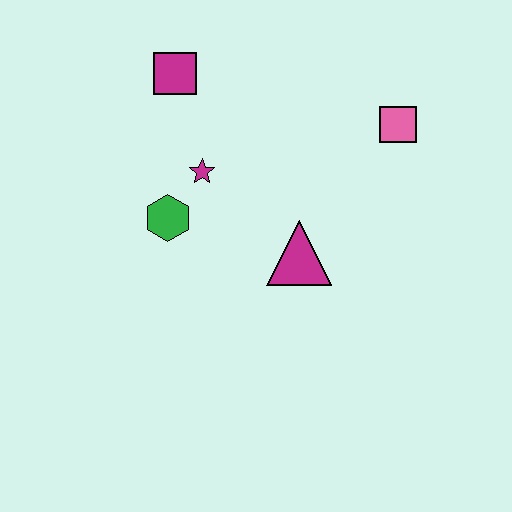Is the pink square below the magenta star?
No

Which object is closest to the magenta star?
The green hexagon is closest to the magenta star.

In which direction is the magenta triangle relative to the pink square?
The magenta triangle is below the pink square.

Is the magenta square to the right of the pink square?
No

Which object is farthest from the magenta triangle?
The magenta square is farthest from the magenta triangle.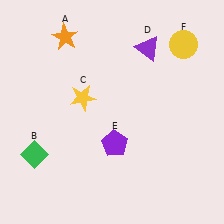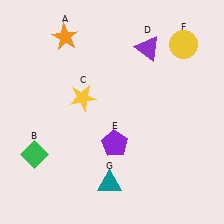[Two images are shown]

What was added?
A teal triangle (G) was added in Image 2.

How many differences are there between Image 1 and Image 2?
There is 1 difference between the two images.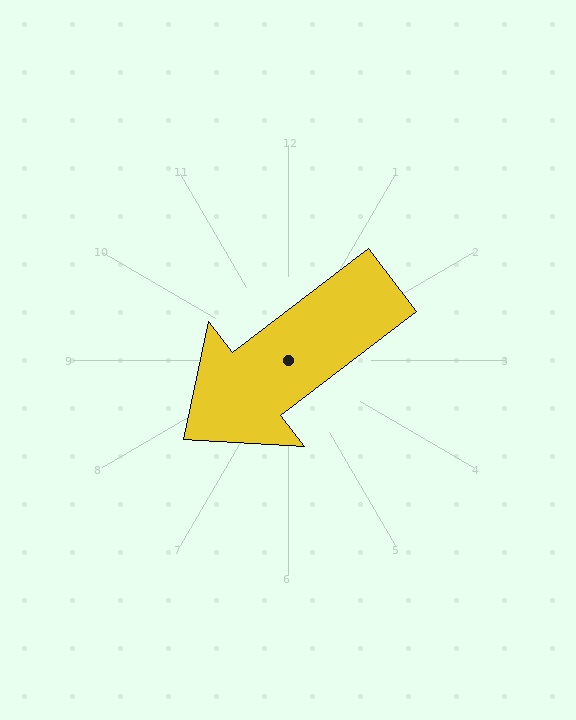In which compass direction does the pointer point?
Southwest.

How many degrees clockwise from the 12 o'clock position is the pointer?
Approximately 233 degrees.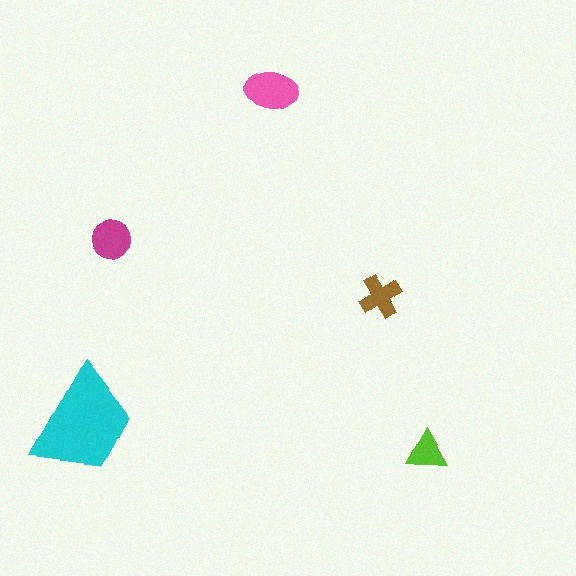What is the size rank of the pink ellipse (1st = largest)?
2nd.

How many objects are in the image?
There are 5 objects in the image.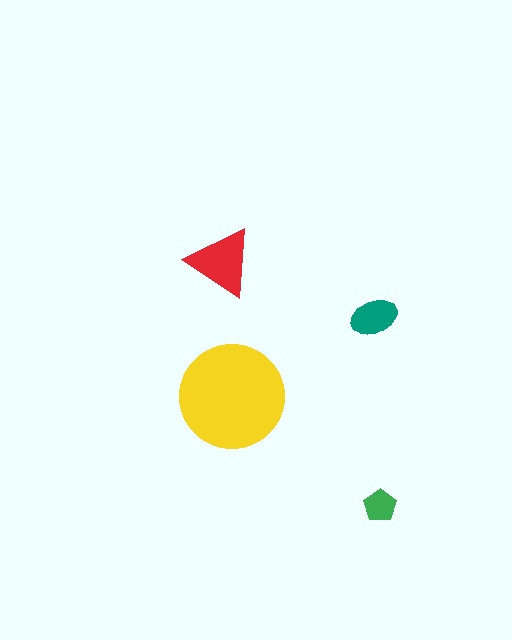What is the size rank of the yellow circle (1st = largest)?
1st.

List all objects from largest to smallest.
The yellow circle, the red triangle, the teal ellipse, the green pentagon.